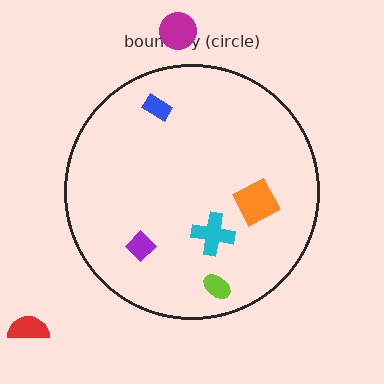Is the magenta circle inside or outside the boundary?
Outside.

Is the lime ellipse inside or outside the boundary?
Inside.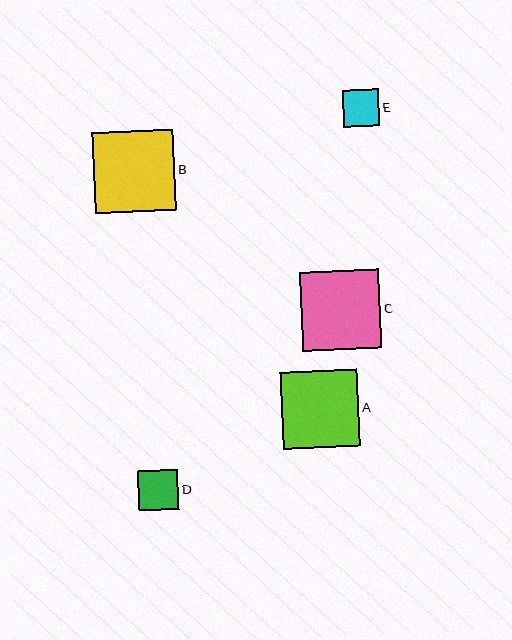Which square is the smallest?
Square E is the smallest with a size of approximately 36 pixels.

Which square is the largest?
Square B is the largest with a size of approximately 81 pixels.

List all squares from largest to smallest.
From largest to smallest: B, C, A, D, E.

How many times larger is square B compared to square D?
Square B is approximately 2.0 times the size of square D.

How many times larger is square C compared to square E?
Square C is approximately 2.2 times the size of square E.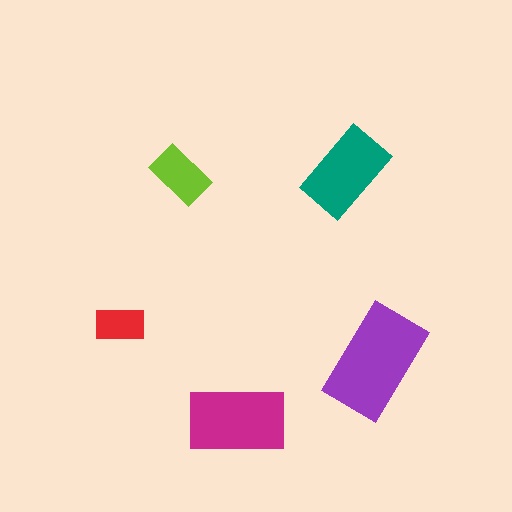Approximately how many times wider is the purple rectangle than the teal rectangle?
About 1.5 times wider.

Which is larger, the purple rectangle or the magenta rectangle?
The purple one.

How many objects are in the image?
There are 5 objects in the image.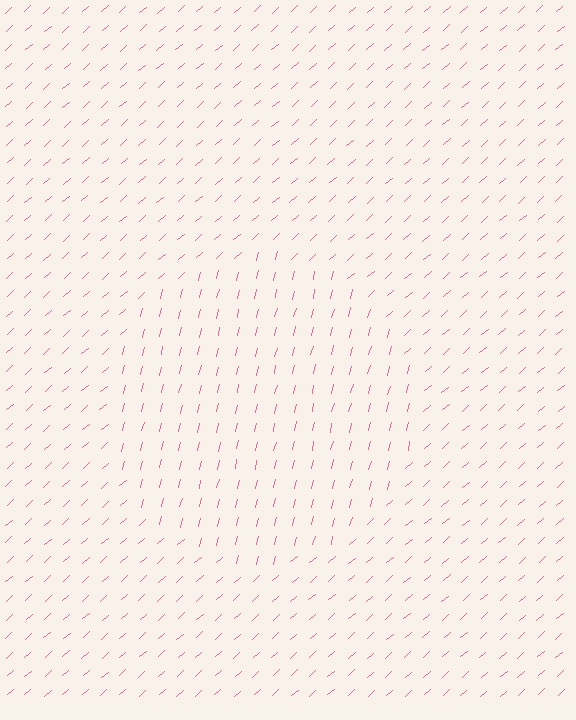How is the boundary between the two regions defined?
The boundary is defined purely by a change in line orientation (approximately 34 degrees difference). All lines are the same color and thickness.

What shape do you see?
I see a circle.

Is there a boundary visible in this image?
Yes, there is a texture boundary formed by a change in line orientation.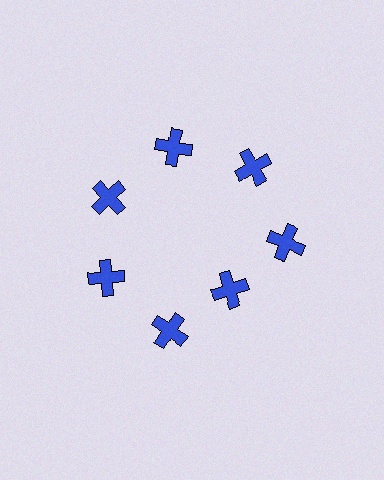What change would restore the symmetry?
The symmetry would be restored by moving it outward, back onto the ring so that all 7 crosses sit at equal angles and equal distance from the center.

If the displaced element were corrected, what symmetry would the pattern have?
It would have 7-fold rotational symmetry — the pattern would map onto itself every 51 degrees.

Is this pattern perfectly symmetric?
No. The 7 blue crosses are arranged in a ring, but one element near the 5 o'clock position is pulled inward toward the center, breaking the 7-fold rotational symmetry.